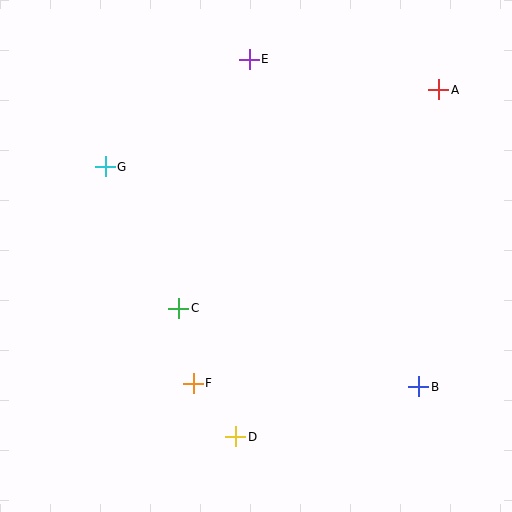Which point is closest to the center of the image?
Point C at (179, 308) is closest to the center.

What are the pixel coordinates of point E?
Point E is at (249, 59).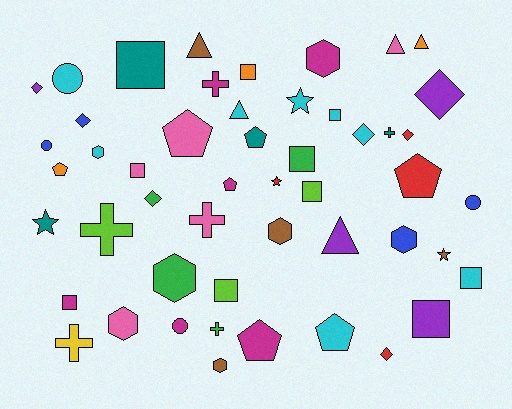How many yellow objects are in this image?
There is 1 yellow object.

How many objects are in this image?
There are 50 objects.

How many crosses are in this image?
There are 6 crosses.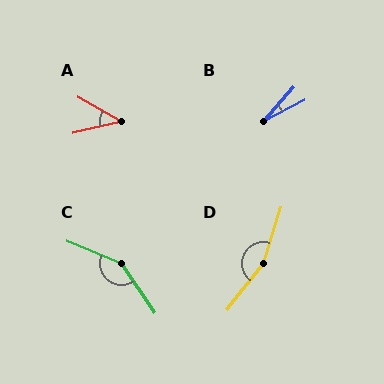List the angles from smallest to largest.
B (21°), A (42°), C (147°), D (160°).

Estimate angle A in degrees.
Approximately 42 degrees.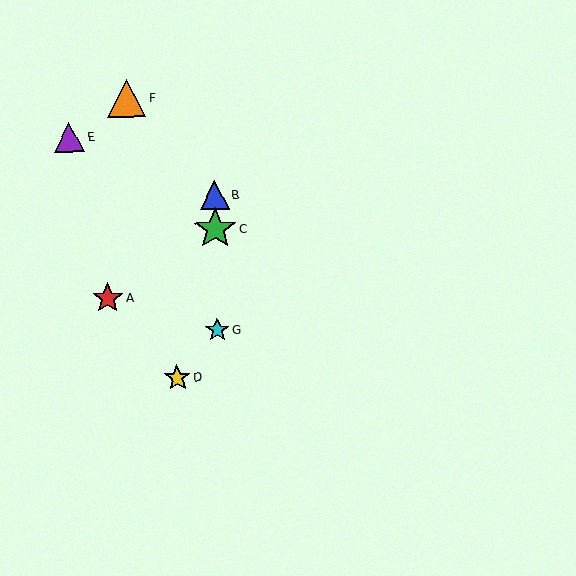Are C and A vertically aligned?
No, C is at x≈215 and A is at x≈108.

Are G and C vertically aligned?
Yes, both are at x≈217.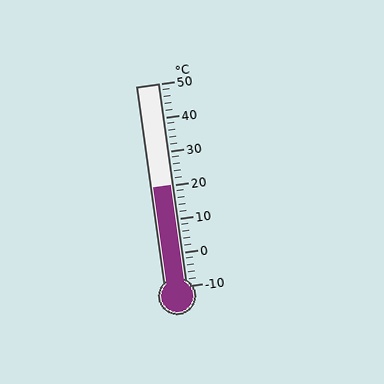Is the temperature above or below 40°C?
The temperature is below 40°C.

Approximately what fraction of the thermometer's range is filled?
The thermometer is filled to approximately 50% of its range.